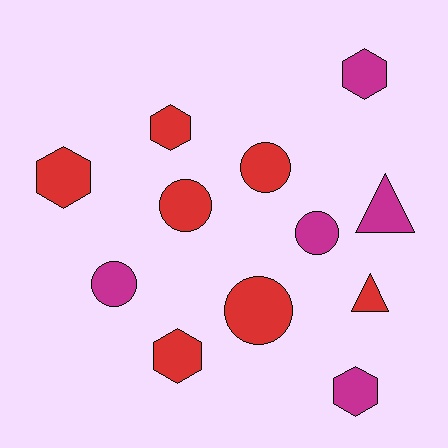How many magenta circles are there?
There are 2 magenta circles.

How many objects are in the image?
There are 12 objects.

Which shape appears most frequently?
Circle, with 5 objects.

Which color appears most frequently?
Red, with 7 objects.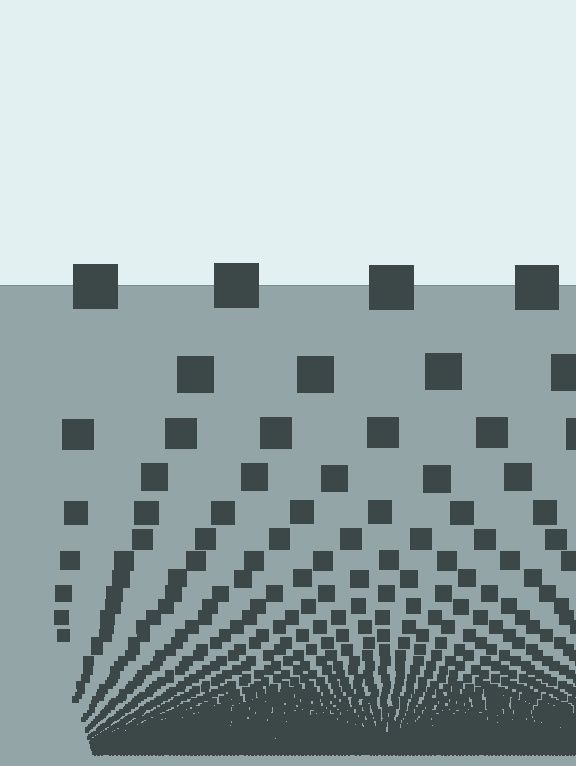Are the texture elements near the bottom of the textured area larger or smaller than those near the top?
Smaller. The gradient is inverted — elements near the bottom are smaller and denser.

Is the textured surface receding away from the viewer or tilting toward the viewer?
The surface appears to tilt toward the viewer. Texture elements get larger and sparser toward the top.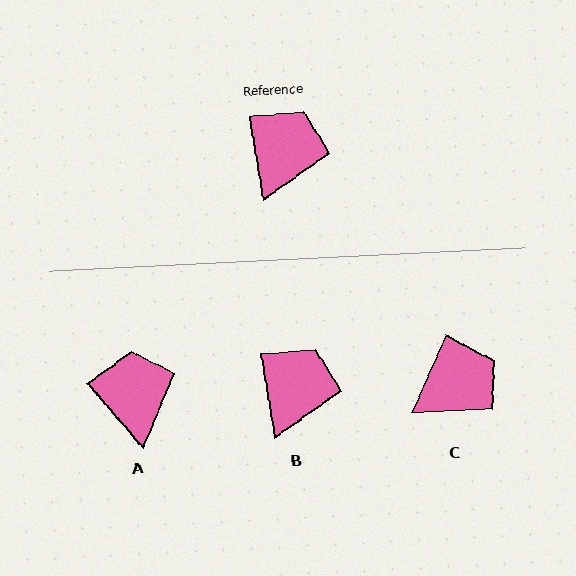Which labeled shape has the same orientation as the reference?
B.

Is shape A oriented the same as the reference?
No, it is off by about 31 degrees.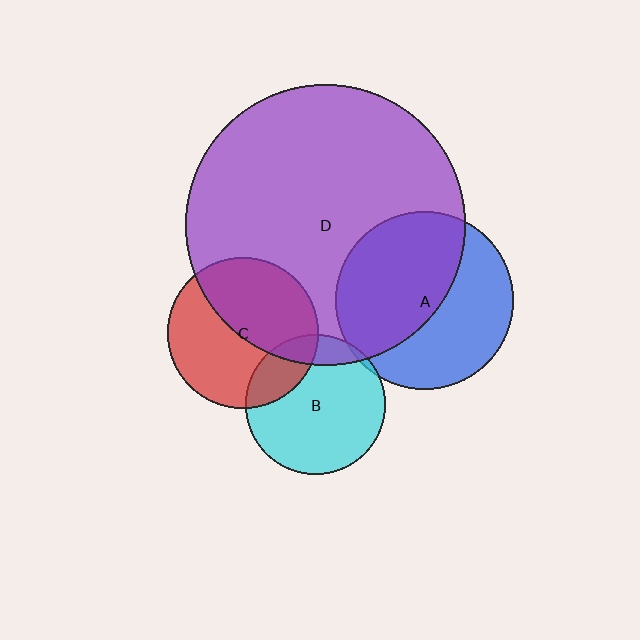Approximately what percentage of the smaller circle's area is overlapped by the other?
Approximately 15%.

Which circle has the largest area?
Circle D (purple).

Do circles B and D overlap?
Yes.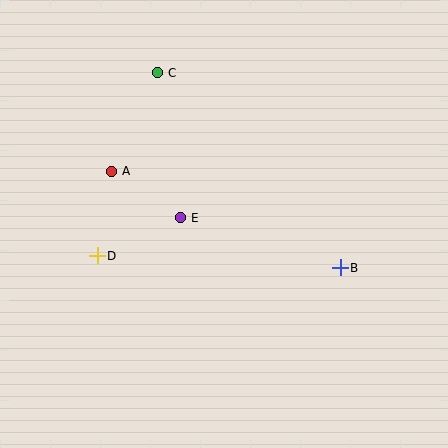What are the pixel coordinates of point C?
Point C is at (158, 73).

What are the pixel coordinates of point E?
Point E is at (181, 218).